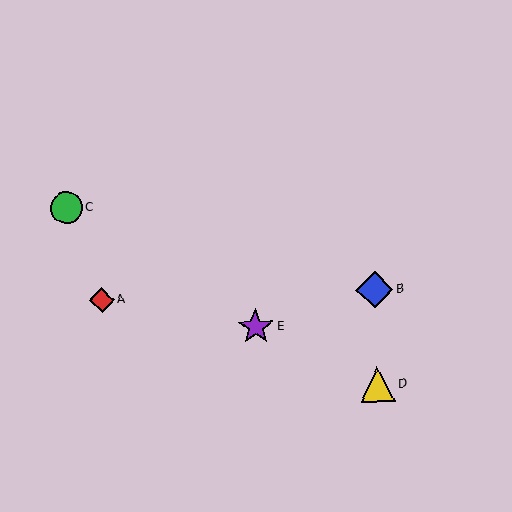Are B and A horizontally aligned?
Yes, both are at y≈290.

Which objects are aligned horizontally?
Objects A, B are aligned horizontally.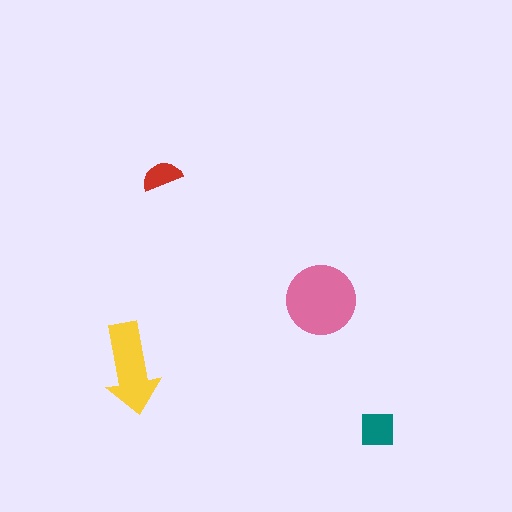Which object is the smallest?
The red semicircle.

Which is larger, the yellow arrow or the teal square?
The yellow arrow.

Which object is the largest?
The pink circle.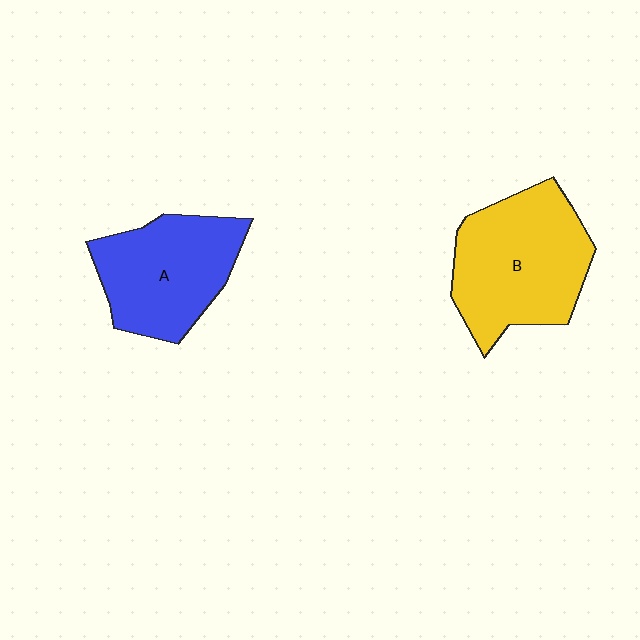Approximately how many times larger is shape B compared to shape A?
Approximately 1.2 times.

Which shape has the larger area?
Shape B (yellow).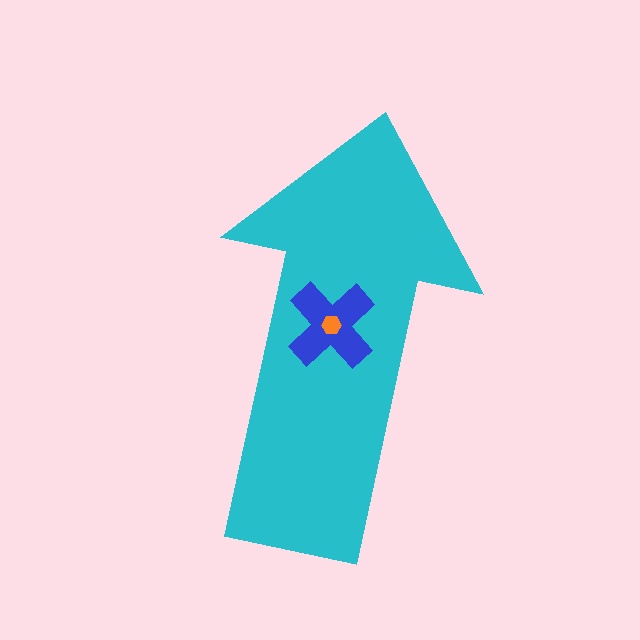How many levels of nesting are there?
3.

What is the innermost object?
The orange hexagon.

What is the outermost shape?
The cyan arrow.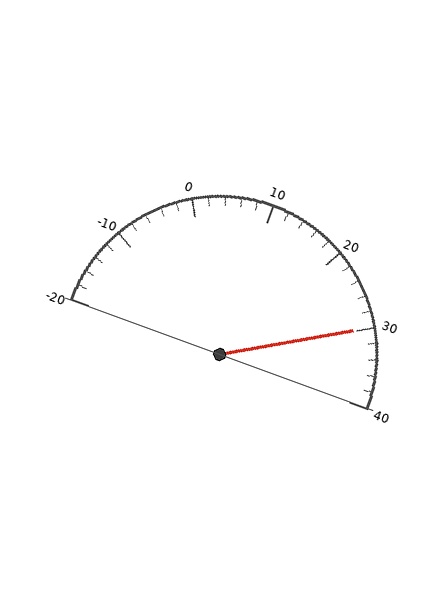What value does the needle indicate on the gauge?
The needle indicates approximately 30.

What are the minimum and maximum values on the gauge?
The gauge ranges from -20 to 40.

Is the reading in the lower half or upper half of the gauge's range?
The reading is in the upper half of the range (-20 to 40).